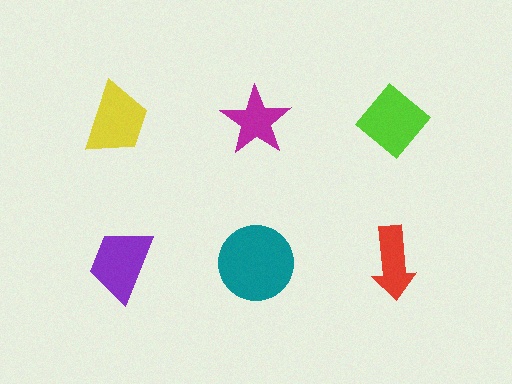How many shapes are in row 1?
3 shapes.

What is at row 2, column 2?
A teal circle.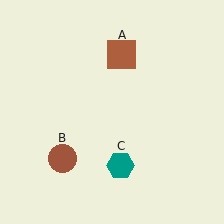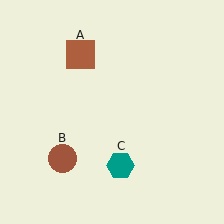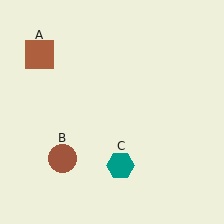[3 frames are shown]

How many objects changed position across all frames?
1 object changed position: brown square (object A).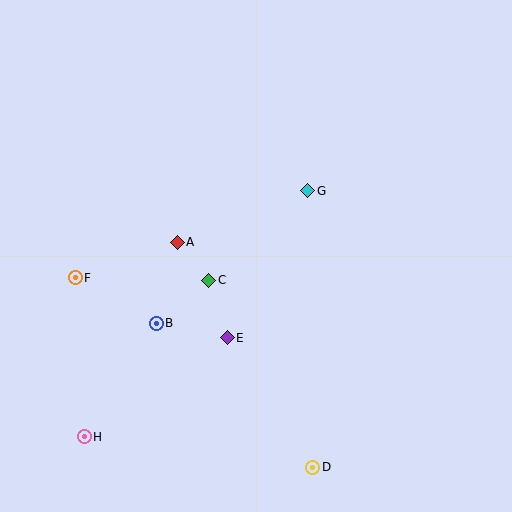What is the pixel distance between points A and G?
The distance between A and G is 140 pixels.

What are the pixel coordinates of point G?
Point G is at (308, 191).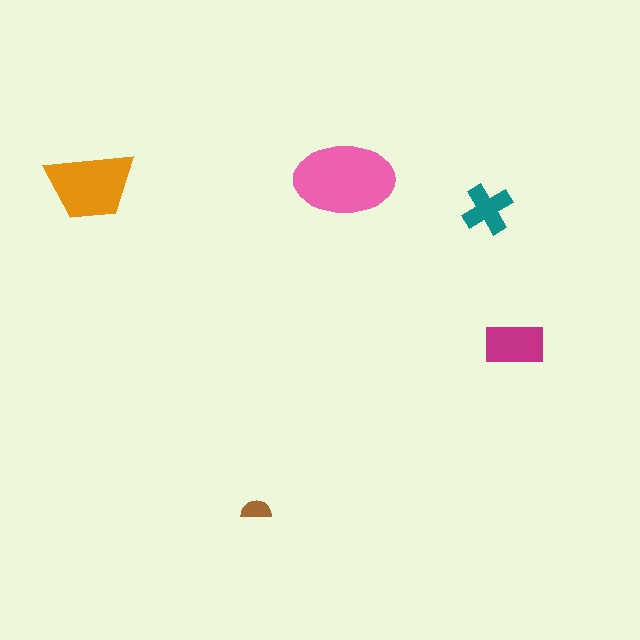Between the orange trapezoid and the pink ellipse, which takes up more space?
The pink ellipse.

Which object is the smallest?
The brown semicircle.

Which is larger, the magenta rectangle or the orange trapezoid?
The orange trapezoid.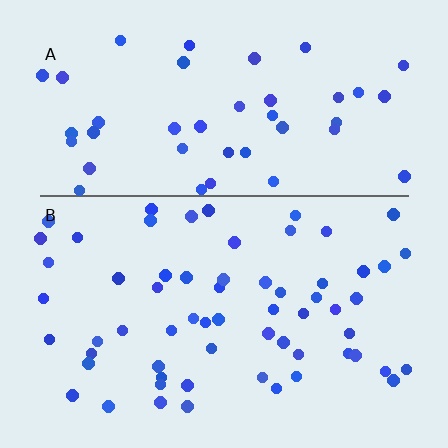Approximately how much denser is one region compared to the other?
Approximately 1.4× — region B over region A.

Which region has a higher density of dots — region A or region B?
B (the bottom).